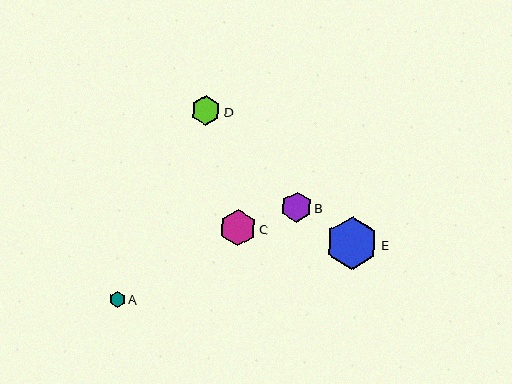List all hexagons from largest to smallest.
From largest to smallest: E, C, B, D, A.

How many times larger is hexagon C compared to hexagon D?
Hexagon C is approximately 1.2 times the size of hexagon D.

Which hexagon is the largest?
Hexagon E is the largest with a size of approximately 52 pixels.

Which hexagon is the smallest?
Hexagon A is the smallest with a size of approximately 16 pixels.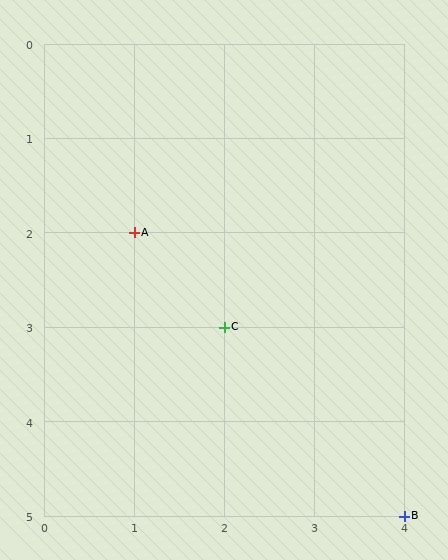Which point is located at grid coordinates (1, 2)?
Point A is at (1, 2).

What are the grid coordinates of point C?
Point C is at grid coordinates (2, 3).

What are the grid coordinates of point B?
Point B is at grid coordinates (4, 5).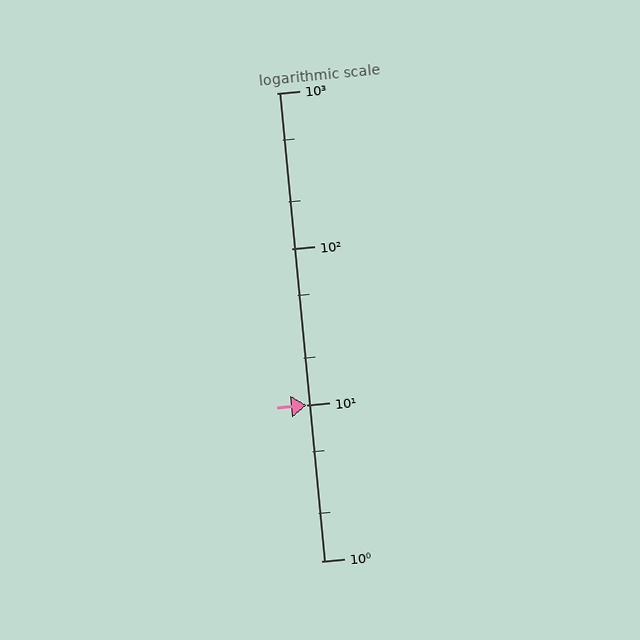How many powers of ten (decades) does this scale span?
The scale spans 3 decades, from 1 to 1000.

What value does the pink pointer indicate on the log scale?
The pointer indicates approximately 10.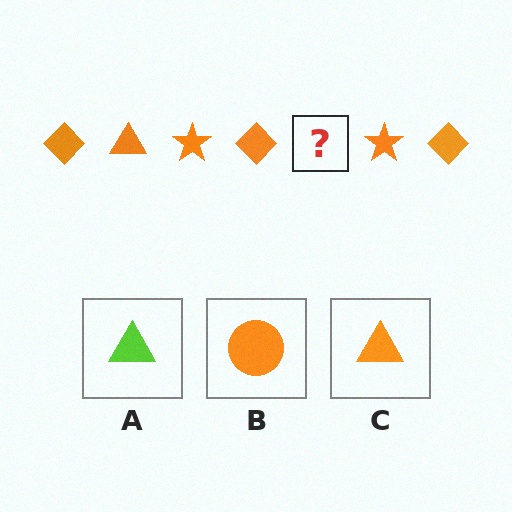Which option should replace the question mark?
Option C.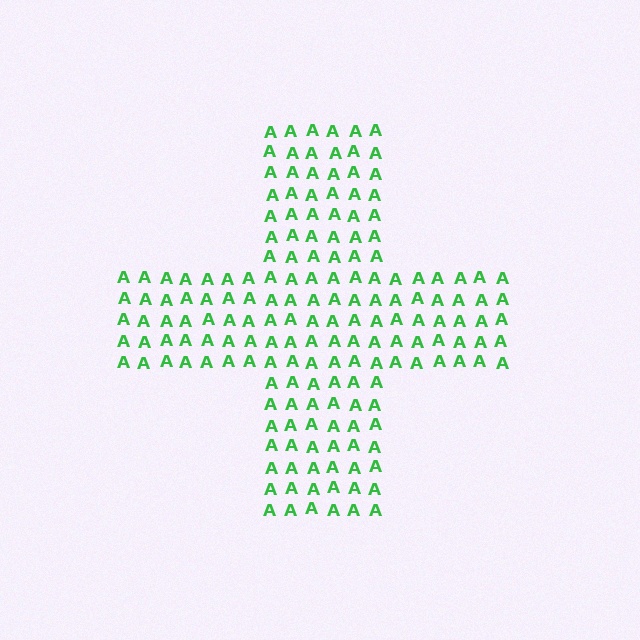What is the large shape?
The large shape is a cross.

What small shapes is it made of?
It is made of small letter A's.